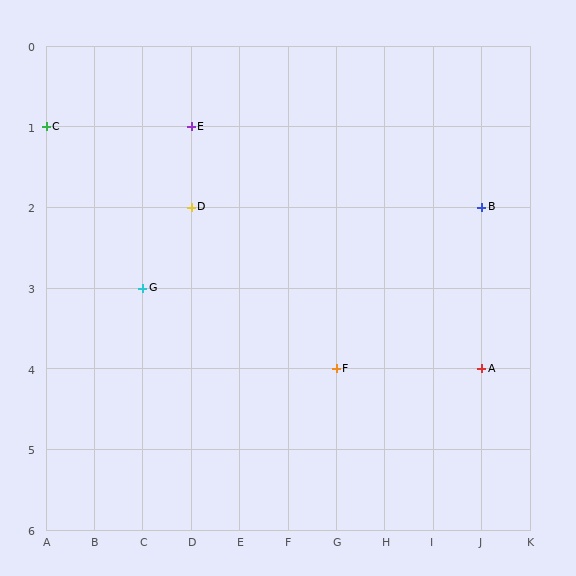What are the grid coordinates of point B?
Point B is at grid coordinates (J, 2).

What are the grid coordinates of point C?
Point C is at grid coordinates (A, 1).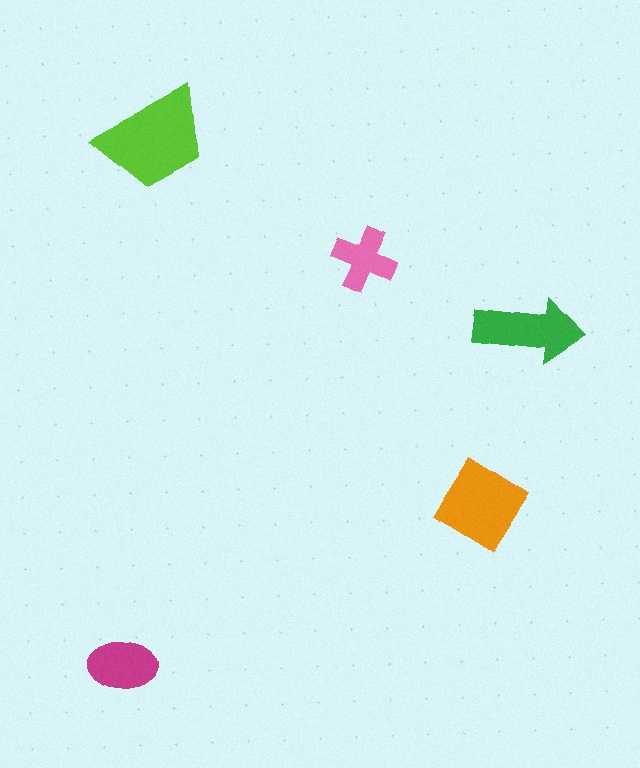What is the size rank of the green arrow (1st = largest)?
3rd.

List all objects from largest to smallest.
The lime trapezoid, the orange diamond, the green arrow, the magenta ellipse, the pink cross.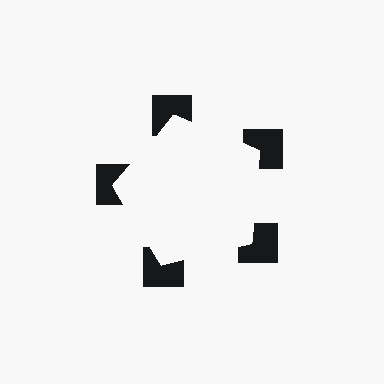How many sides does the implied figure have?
5 sides.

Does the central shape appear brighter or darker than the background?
It typically appears slightly brighter than the background, even though no actual brightness change is drawn.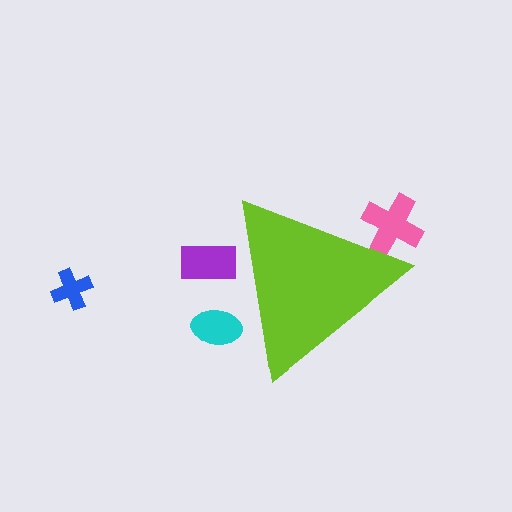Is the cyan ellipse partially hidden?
Yes, the cyan ellipse is partially hidden behind the lime triangle.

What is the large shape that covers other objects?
A lime triangle.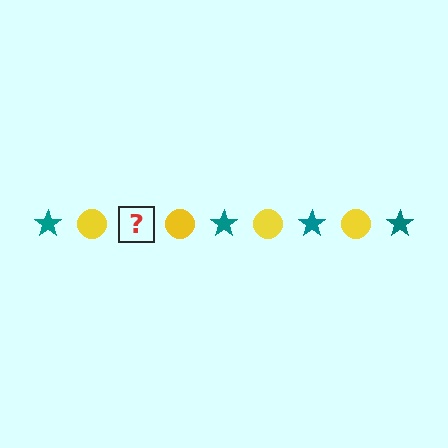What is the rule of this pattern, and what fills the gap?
The rule is that the pattern alternates between teal star and yellow circle. The gap should be filled with a teal star.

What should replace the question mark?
The question mark should be replaced with a teal star.